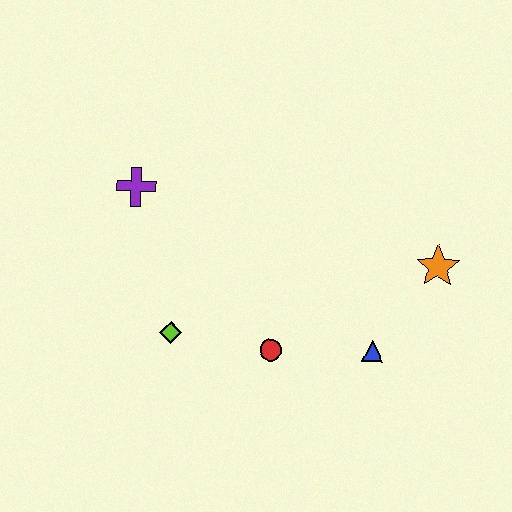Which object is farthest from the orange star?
The purple cross is farthest from the orange star.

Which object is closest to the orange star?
The blue triangle is closest to the orange star.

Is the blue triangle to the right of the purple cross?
Yes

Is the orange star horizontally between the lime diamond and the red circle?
No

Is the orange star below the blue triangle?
No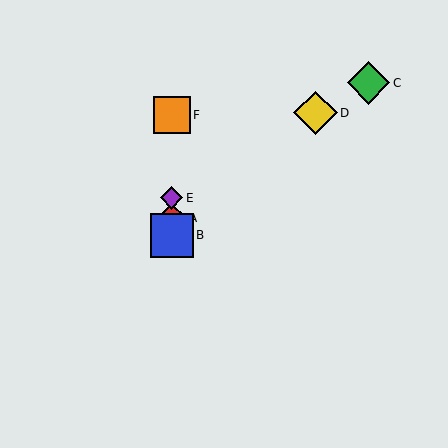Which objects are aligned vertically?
Objects A, B, E, F are aligned vertically.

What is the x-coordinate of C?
Object C is at x≈369.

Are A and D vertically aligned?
No, A is at x≈172 and D is at x≈315.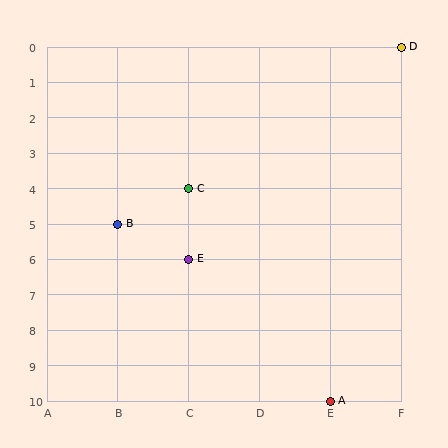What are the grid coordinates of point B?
Point B is at grid coordinates (B, 5).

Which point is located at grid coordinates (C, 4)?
Point C is at (C, 4).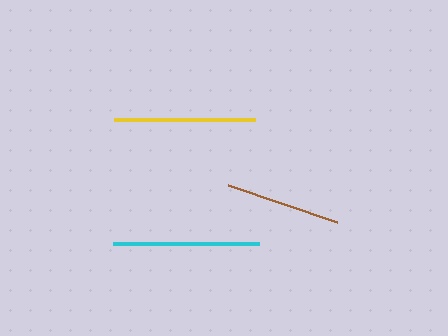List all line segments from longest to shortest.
From longest to shortest: cyan, yellow, brown.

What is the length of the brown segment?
The brown segment is approximately 116 pixels long.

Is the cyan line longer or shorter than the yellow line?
The cyan line is longer than the yellow line.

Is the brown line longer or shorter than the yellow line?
The yellow line is longer than the brown line.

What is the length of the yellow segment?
The yellow segment is approximately 141 pixels long.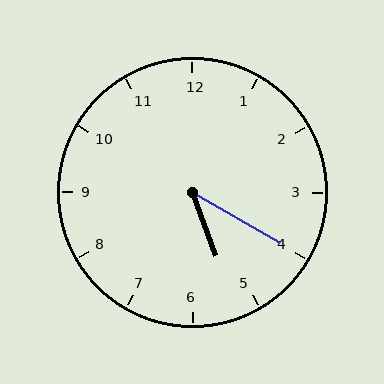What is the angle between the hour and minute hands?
Approximately 40 degrees.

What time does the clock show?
5:20.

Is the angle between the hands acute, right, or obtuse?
It is acute.